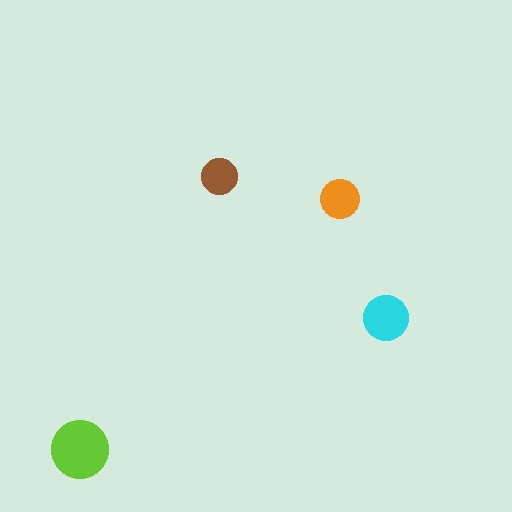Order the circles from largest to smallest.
the lime one, the cyan one, the orange one, the brown one.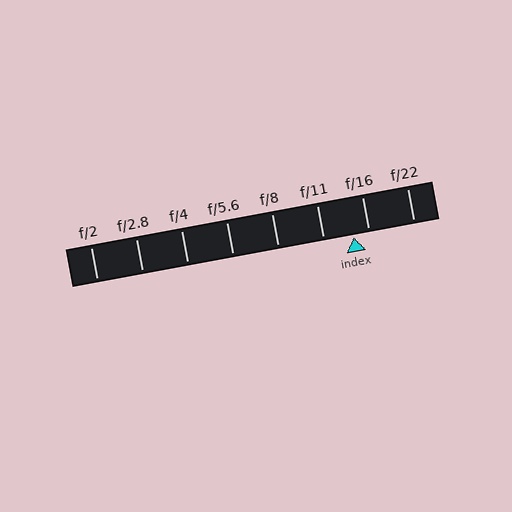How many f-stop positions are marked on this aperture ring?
There are 8 f-stop positions marked.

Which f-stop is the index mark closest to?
The index mark is closest to f/16.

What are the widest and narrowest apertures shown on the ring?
The widest aperture shown is f/2 and the narrowest is f/22.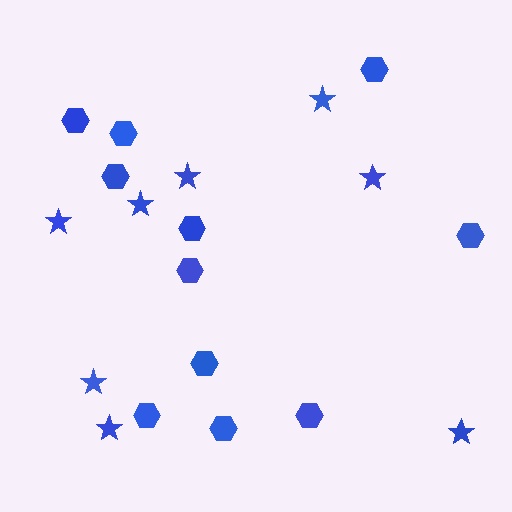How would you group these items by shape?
There are 2 groups: one group of hexagons (11) and one group of stars (8).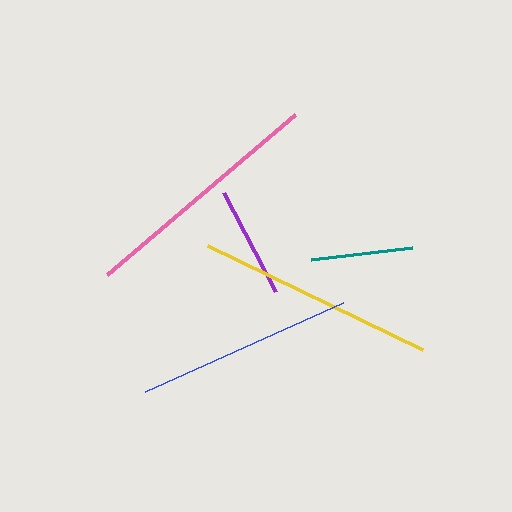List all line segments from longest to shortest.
From longest to shortest: pink, yellow, blue, purple, teal.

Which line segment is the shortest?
The teal line is the shortest at approximately 101 pixels.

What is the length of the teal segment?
The teal segment is approximately 101 pixels long.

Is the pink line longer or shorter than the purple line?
The pink line is longer than the purple line.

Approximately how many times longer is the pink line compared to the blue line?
The pink line is approximately 1.1 times the length of the blue line.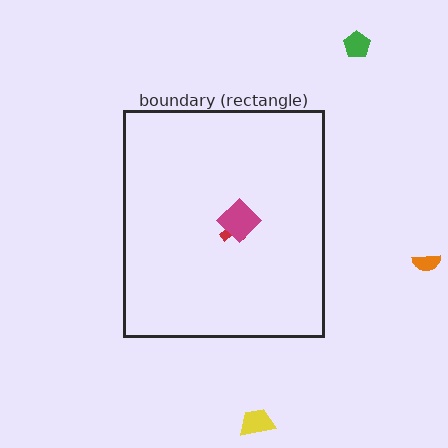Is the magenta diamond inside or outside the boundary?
Inside.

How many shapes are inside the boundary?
2 inside, 3 outside.